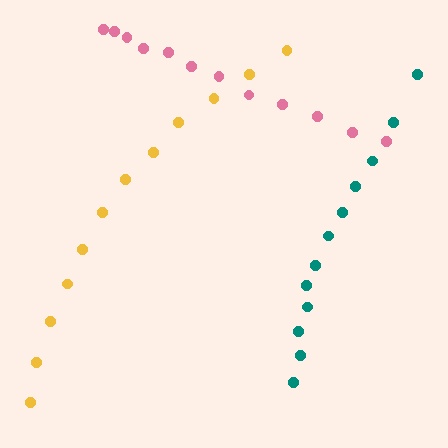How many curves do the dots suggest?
There are 3 distinct paths.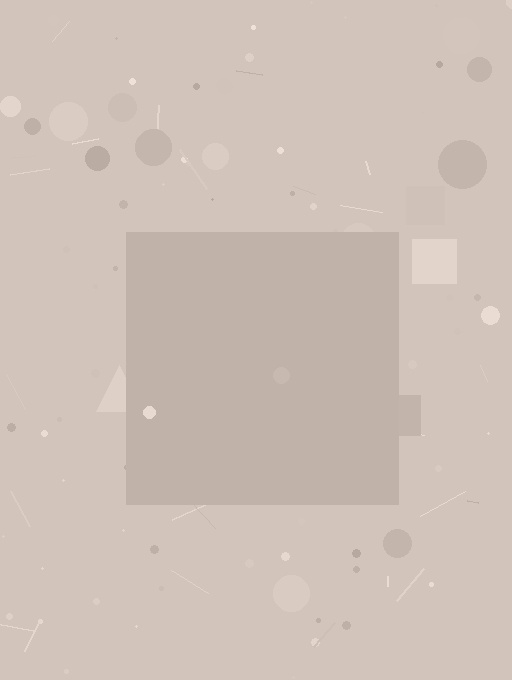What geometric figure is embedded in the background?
A square is embedded in the background.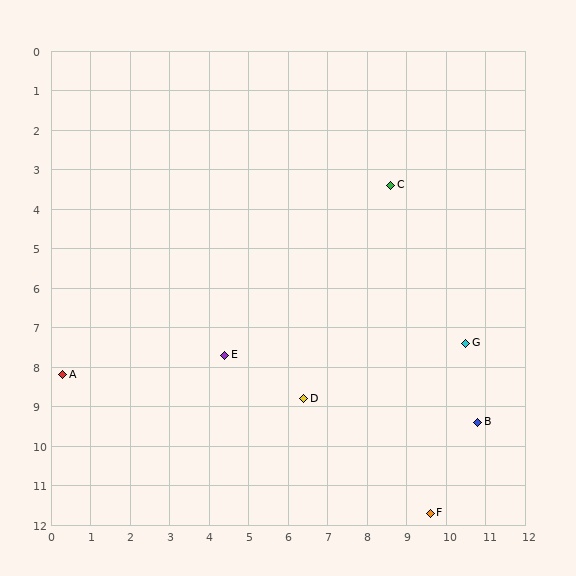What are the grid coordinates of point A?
Point A is at approximately (0.3, 8.2).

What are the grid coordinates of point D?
Point D is at approximately (6.4, 8.8).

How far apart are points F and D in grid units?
Points F and D are about 4.3 grid units apart.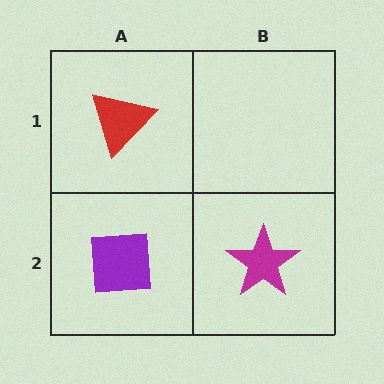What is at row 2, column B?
A magenta star.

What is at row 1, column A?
A red triangle.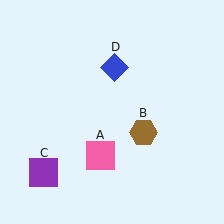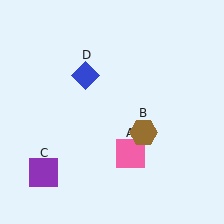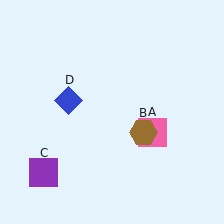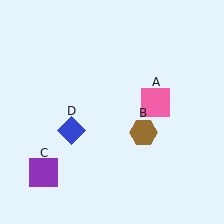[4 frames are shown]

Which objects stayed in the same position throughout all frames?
Brown hexagon (object B) and purple square (object C) remained stationary.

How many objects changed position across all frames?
2 objects changed position: pink square (object A), blue diamond (object D).